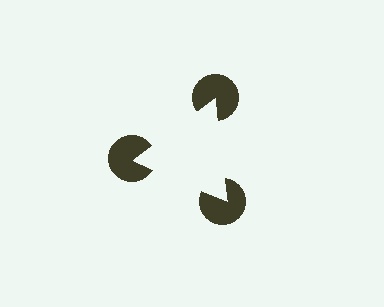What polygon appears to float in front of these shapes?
An illusory triangle — its edges are inferred from the aligned wedge cuts in the pac-man discs, not physically drawn.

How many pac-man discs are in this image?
There are 3 — one at each vertex of the illusory triangle.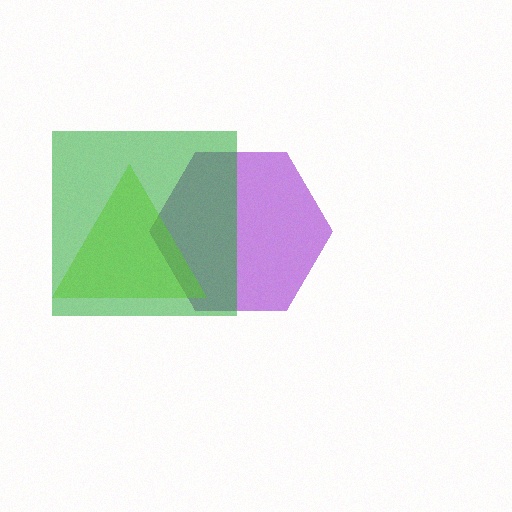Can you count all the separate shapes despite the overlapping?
Yes, there are 3 separate shapes.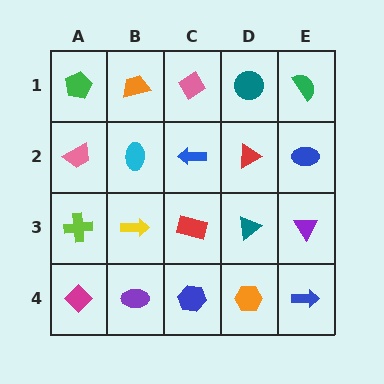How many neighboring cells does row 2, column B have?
4.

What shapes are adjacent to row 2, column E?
A green semicircle (row 1, column E), a purple triangle (row 3, column E), a red triangle (row 2, column D).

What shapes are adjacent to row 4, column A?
A lime cross (row 3, column A), a purple ellipse (row 4, column B).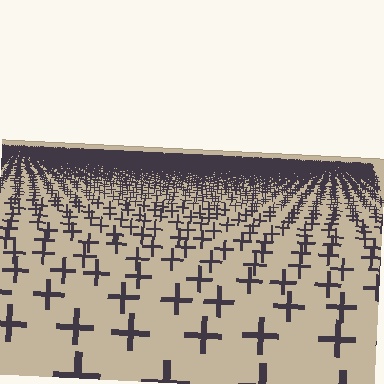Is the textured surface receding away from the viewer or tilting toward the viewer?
The surface is receding away from the viewer. Texture elements get smaller and denser toward the top.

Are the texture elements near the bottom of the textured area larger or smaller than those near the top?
Larger. Near the bottom, elements are closer to the viewer and appear at a bigger on-screen size.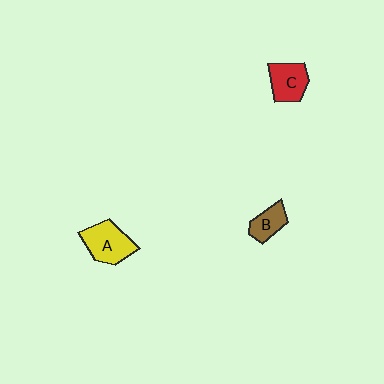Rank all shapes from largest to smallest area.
From largest to smallest: A (yellow), C (red), B (brown).